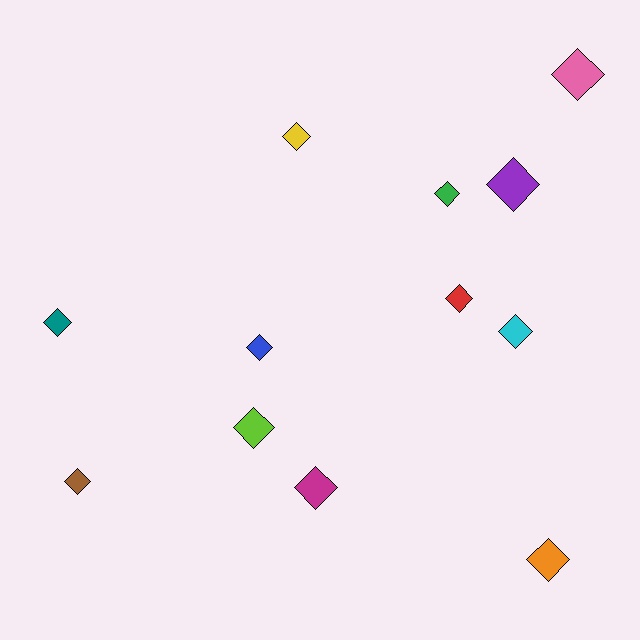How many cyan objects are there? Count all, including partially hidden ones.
There is 1 cyan object.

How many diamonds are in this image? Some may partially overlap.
There are 12 diamonds.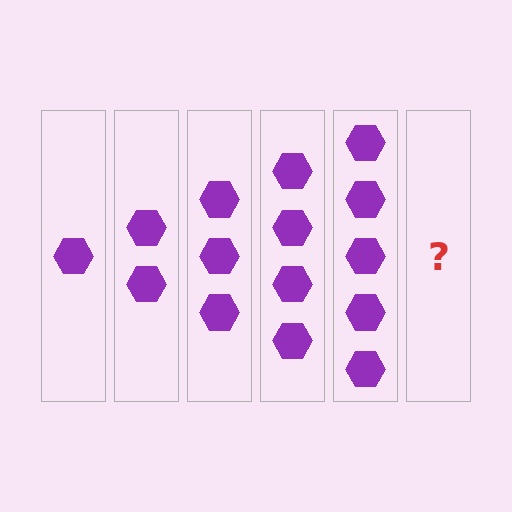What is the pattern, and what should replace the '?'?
The pattern is that each step adds one more hexagon. The '?' should be 6 hexagons.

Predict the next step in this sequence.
The next step is 6 hexagons.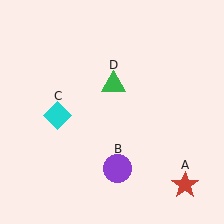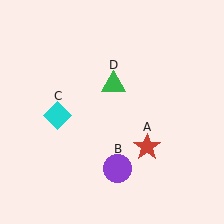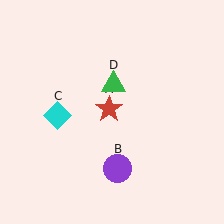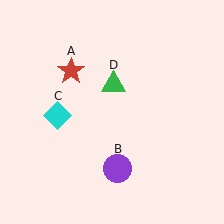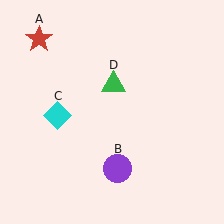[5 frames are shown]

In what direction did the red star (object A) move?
The red star (object A) moved up and to the left.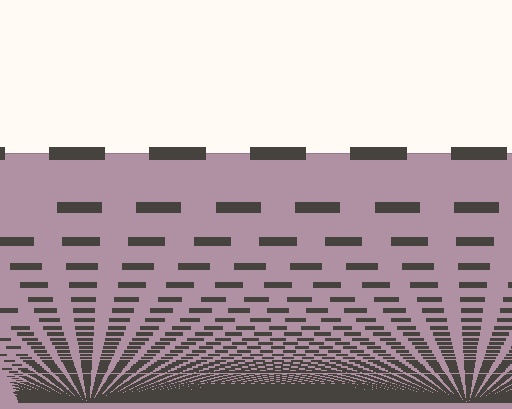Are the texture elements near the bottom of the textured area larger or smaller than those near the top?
Smaller. The gradient is inverted — elements near the bottom are smaller and denser.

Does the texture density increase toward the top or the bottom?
Density increases toward the bottom.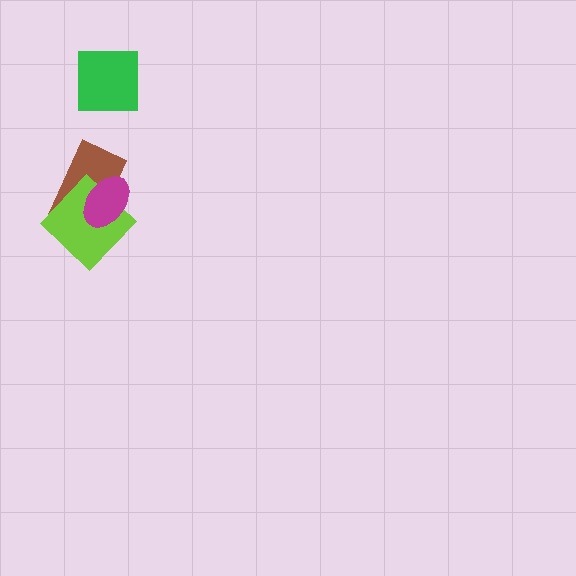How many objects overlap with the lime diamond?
2 objects overlap with the lime diamond.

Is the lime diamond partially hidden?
Yes, it is partially covered by another shape.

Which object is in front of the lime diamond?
The magenta ellipse is in front of the lime diamond.